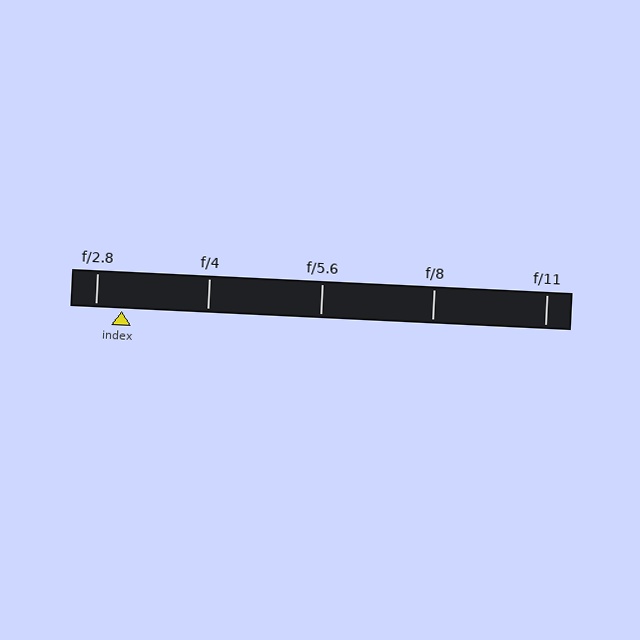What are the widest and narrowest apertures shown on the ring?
The widest aperture shown is f/2.8 and the narrowest is f/11.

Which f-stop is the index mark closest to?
The index mark is closest to f/2.8.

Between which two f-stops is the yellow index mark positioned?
The index mark is between f/2.8 and f/4.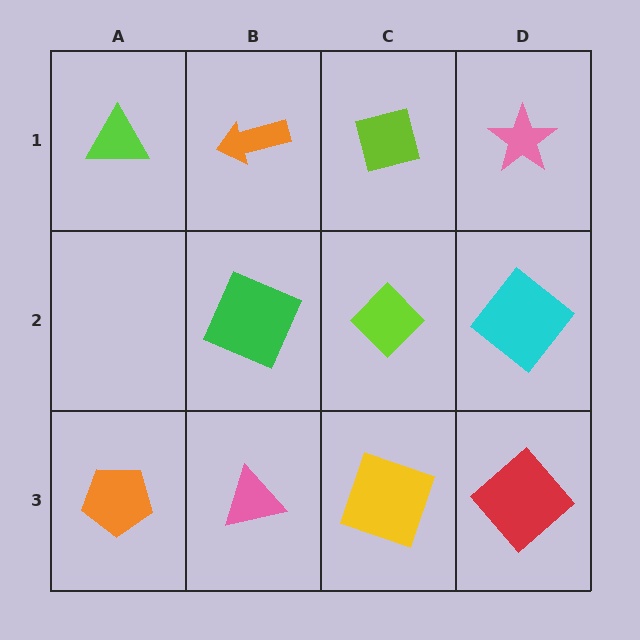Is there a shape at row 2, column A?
No, that cell is empty.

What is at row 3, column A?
An orange pentagon.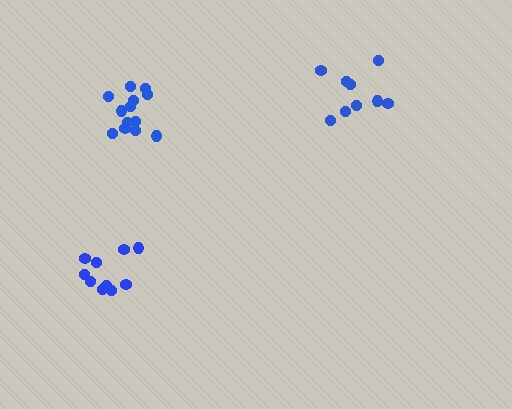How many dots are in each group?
Group 1: 10 dots, Group 2: 9 dots, Group 3: 13 dots (32 total).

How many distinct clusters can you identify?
There are 3 distinct clusters.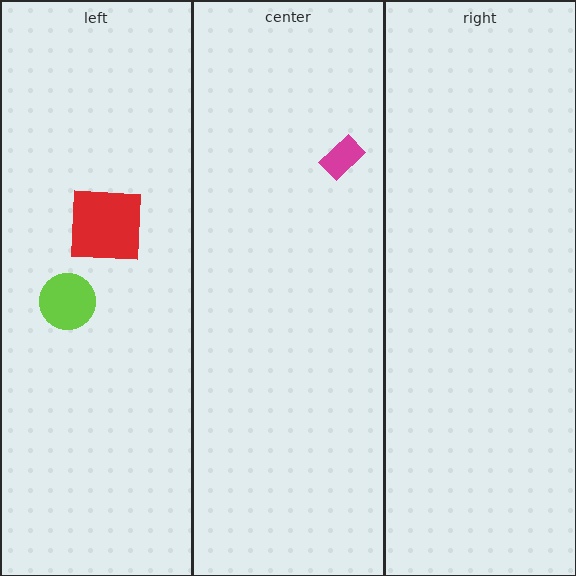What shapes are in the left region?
The lime circle, the red square.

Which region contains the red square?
The left region.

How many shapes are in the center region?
1.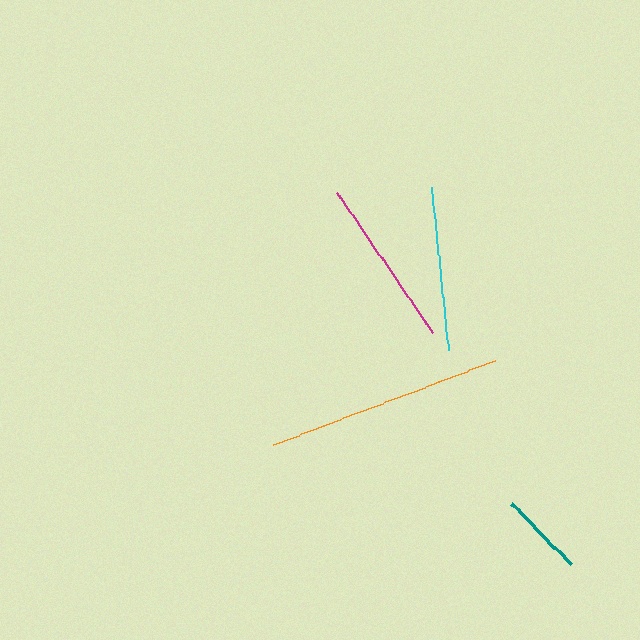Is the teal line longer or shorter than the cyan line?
The cyan line is longer than the teal line.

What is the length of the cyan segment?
The cyan segment is approximately 163 pixels long.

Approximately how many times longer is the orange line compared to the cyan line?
The orange line is approximately 1.5 times the length of the cyan line.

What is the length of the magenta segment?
The magenta segment is approximately 170 pixels long.